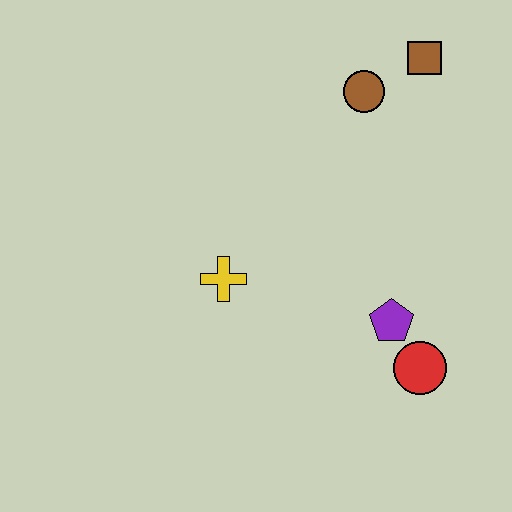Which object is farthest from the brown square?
The red circle is farthest from the brown square.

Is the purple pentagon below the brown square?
Yes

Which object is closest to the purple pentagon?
The red circle is closest to the purple pentagon.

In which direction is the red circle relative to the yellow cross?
The red circle is to the right of the yellow cross.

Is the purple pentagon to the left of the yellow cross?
No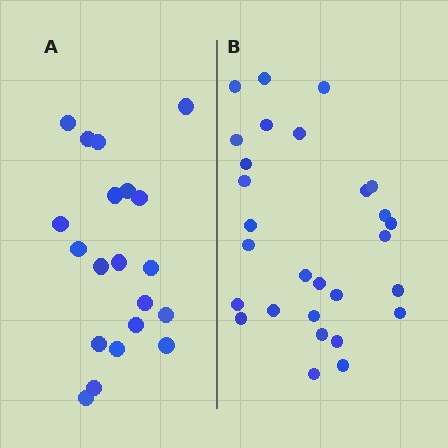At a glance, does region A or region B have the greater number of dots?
Region B (the right region) has more dots.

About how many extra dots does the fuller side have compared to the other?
Region B has roughly 8 or so more dots than region A.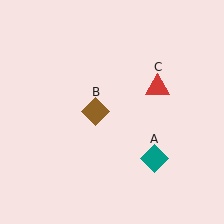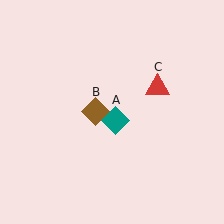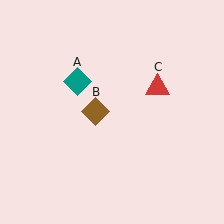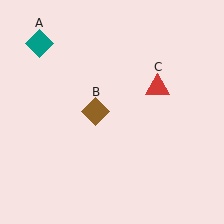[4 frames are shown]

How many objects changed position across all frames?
1 object changed position: teal diamond (object A).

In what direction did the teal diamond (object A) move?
The teal diamond (object A) moved up and to the left.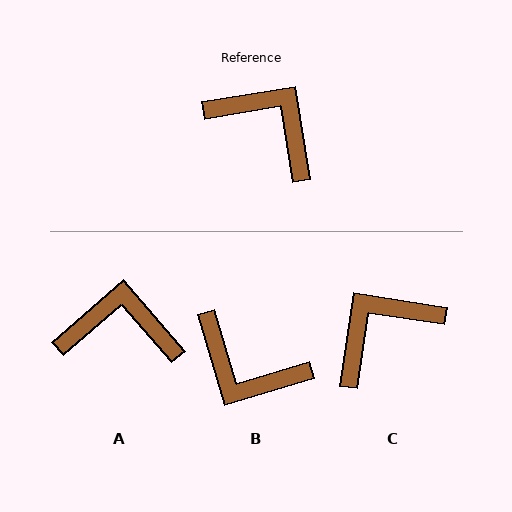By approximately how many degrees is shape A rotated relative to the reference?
Approximately 32 degrees counter-clockwise.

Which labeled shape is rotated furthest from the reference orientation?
B, about 173 degrees away.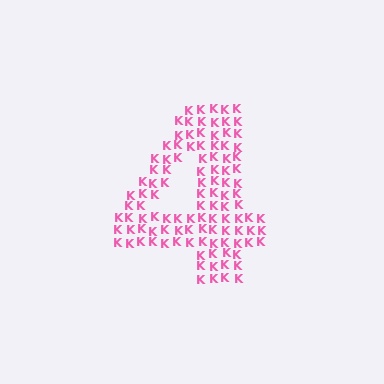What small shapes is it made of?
It is made of small letter K's.